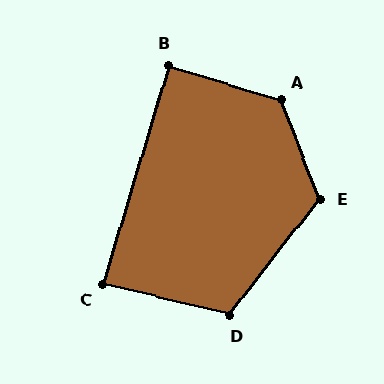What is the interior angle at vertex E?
Approximately 121 degrees (obtuse).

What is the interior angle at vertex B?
Approximately 90 degrees (approximately right).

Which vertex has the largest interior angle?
A, at approximately 128 degrees.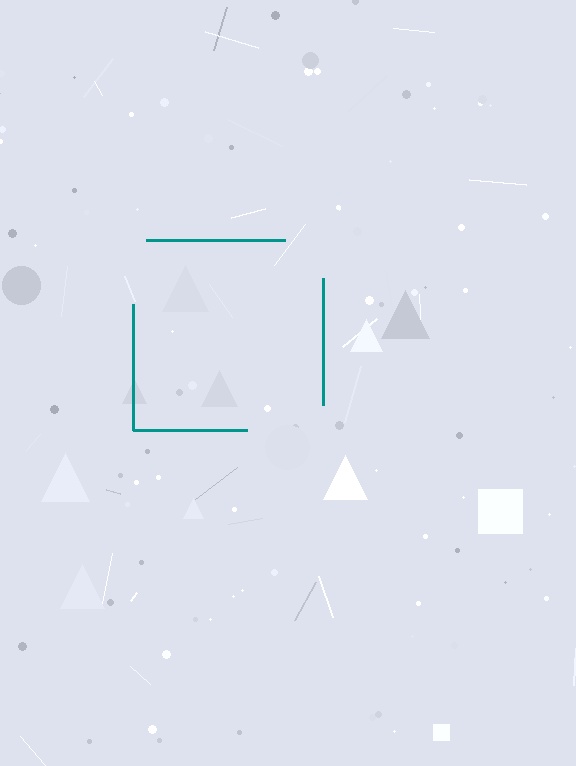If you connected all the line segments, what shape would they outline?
They would outline a square.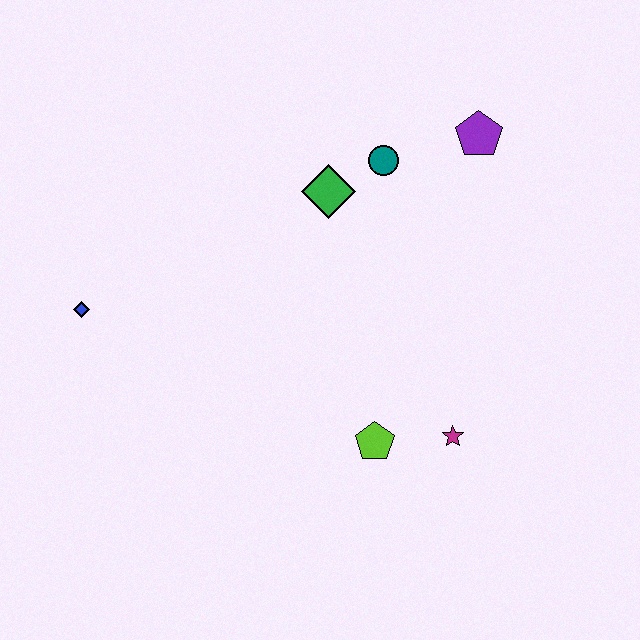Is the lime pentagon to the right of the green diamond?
Yes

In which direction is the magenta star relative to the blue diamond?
The magenta star is to the right of the blue diamond.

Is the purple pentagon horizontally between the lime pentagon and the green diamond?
No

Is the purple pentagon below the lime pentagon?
No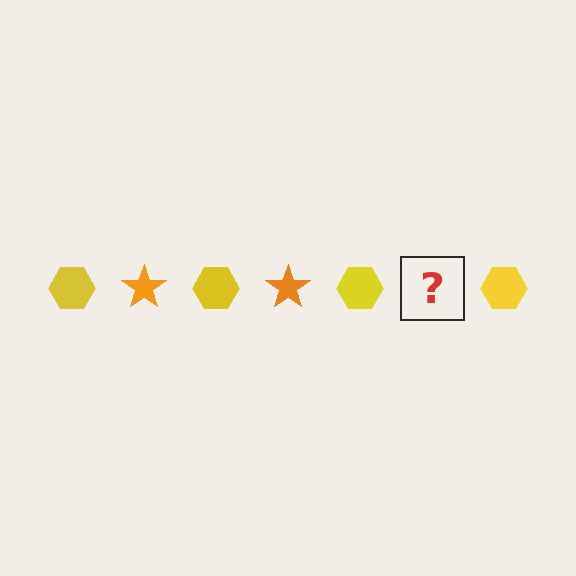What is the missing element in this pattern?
The missing element is an orange star.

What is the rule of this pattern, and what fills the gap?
The rule is that the pattern alternates between yellow hexagon and orange star. The gap should be filled with an orange star.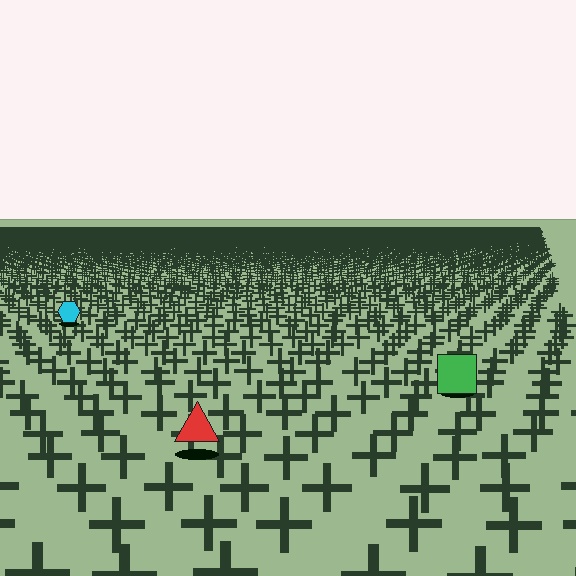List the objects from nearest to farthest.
From nearest to farthest: the red triangle, the green square, the cyan hexagon.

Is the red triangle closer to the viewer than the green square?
Yes. The red triangle is closer — you can tell from the texture gradient: the ground texture is coarser near it.